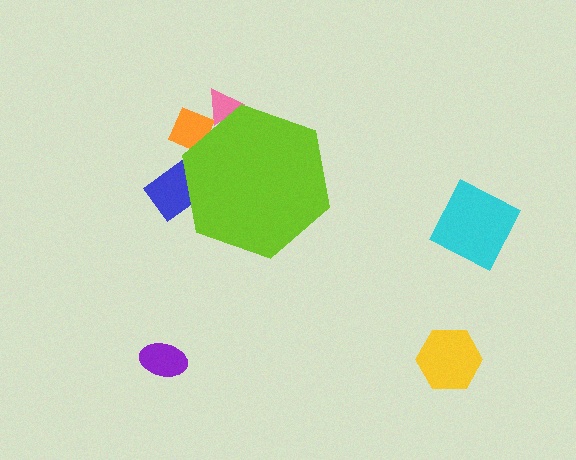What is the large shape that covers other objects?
A lime hexagon.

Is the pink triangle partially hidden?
Yes, the pink triangle is partially hidden behind the lime hexagon.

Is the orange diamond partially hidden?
Yes, the orange diamond is partially hidden behind the lime hexagon.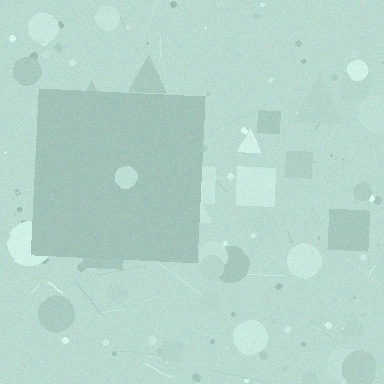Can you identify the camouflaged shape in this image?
The camouflaged shape is a square.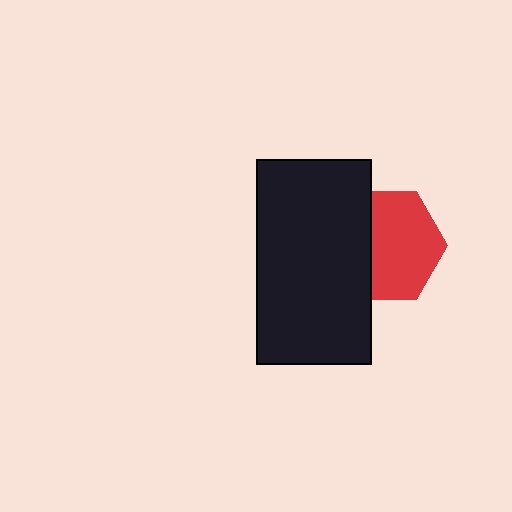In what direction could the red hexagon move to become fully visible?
The red hexagon could move right. That would shift it out from behind the black rectangle entirely.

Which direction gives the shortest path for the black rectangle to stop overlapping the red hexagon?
Moving left gives the shortest separation.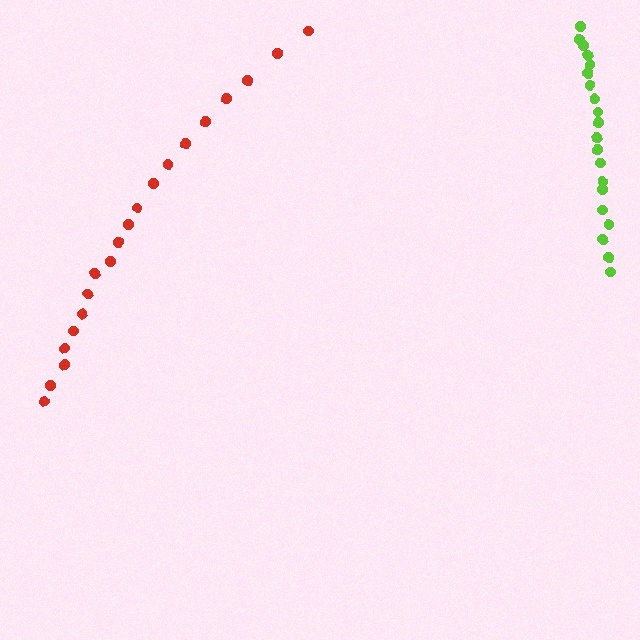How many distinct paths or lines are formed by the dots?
There are 2 distinct paths.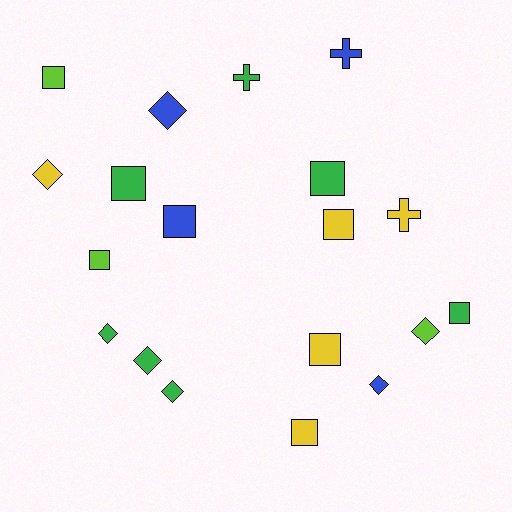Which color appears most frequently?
Green, with 7 objects.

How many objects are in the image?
There are 19 objects.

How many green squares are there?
There are 3 green squares.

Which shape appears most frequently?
Square, with 9 objects.